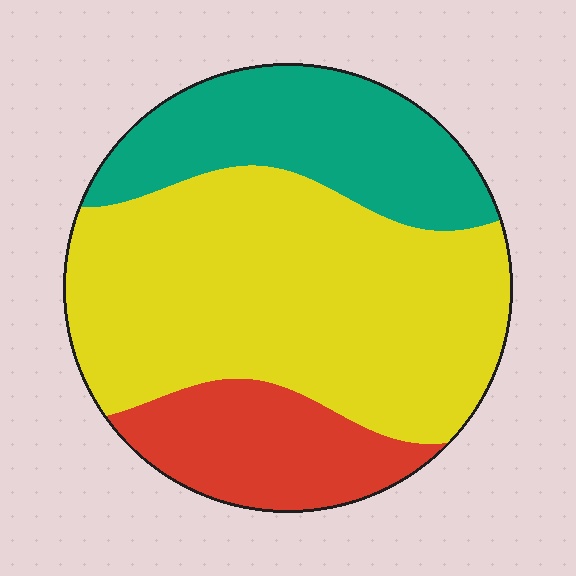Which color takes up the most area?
Yellow, at roughly 55%.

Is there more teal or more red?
Teal.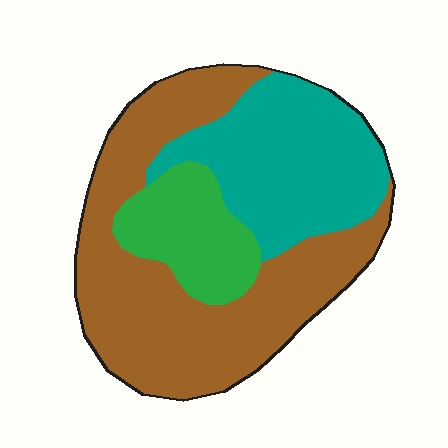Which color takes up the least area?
Green, at roughly 15%.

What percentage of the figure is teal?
Teal covers about 30% of the figure.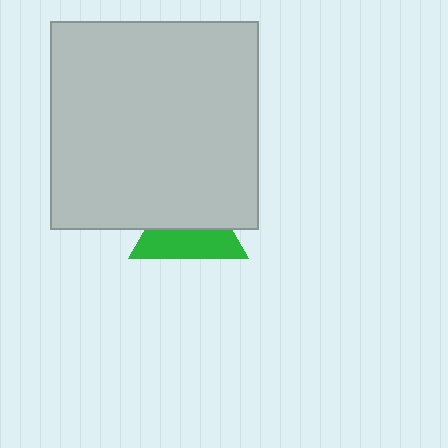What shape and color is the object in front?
The object in front is a light gray square.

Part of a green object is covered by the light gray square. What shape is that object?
It is a triangle.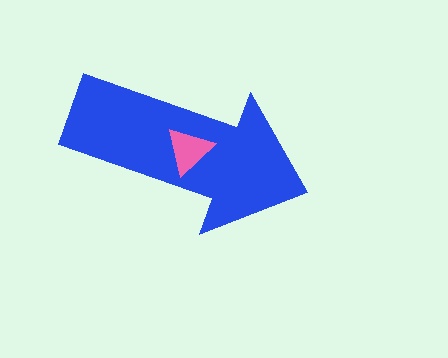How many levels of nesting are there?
2.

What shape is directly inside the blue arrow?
The pink triangle.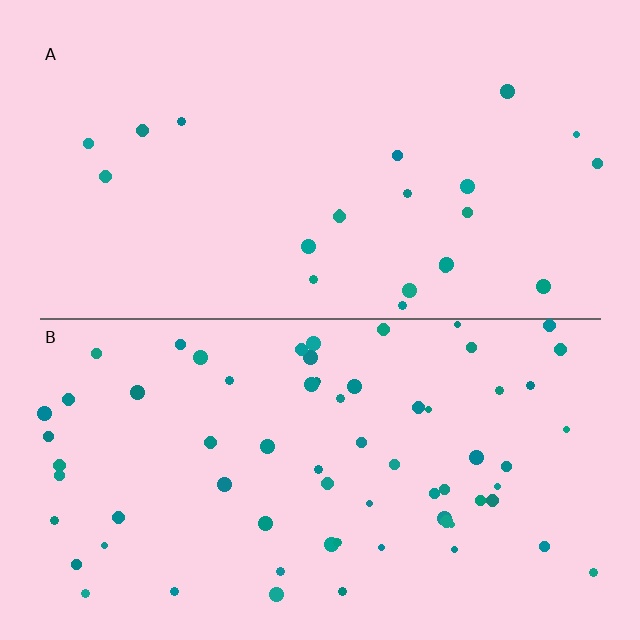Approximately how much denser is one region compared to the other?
Approximately 3.0× — region B over region A.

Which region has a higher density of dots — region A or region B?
B (the bottom).